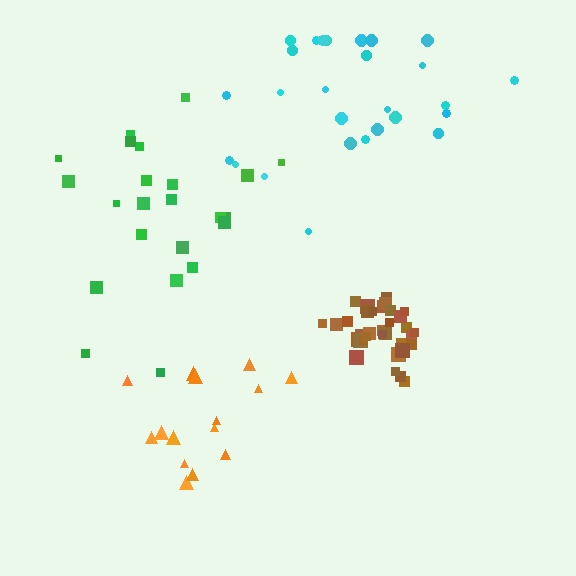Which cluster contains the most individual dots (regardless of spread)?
Brown (34).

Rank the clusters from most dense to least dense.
brown, orange, cyan, green.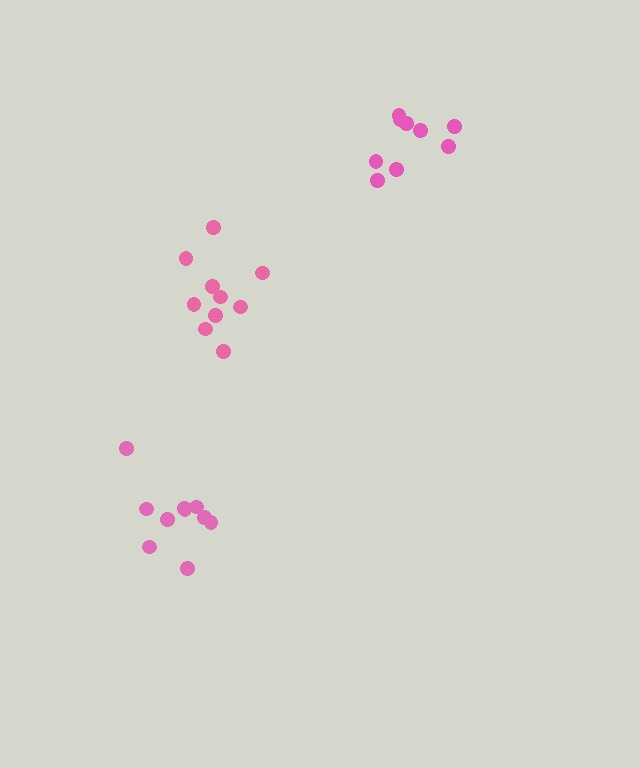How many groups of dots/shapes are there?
There are 3 groups.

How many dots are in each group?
Group 1: 10 dots, Group 2: 9 dots, Group 3: 10 dots (29 total).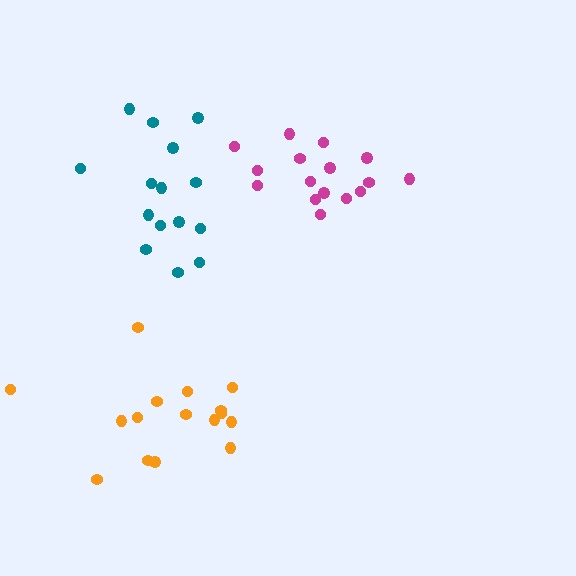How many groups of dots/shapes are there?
There are 3 groups.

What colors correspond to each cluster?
The clusters are colored: magenta, orange, teal.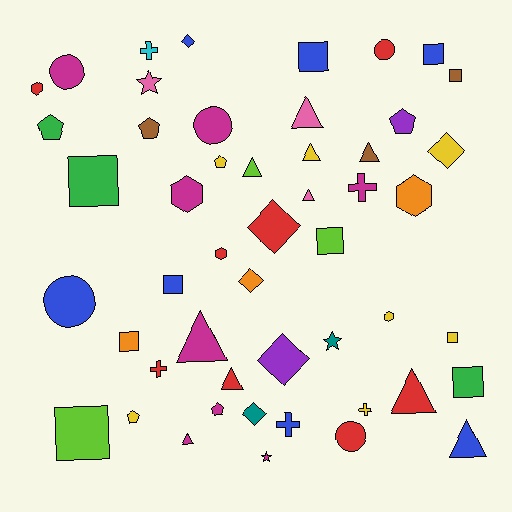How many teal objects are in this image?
There are 2 teal objects.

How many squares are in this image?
There are 10 squares.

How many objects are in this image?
There are 50 objects.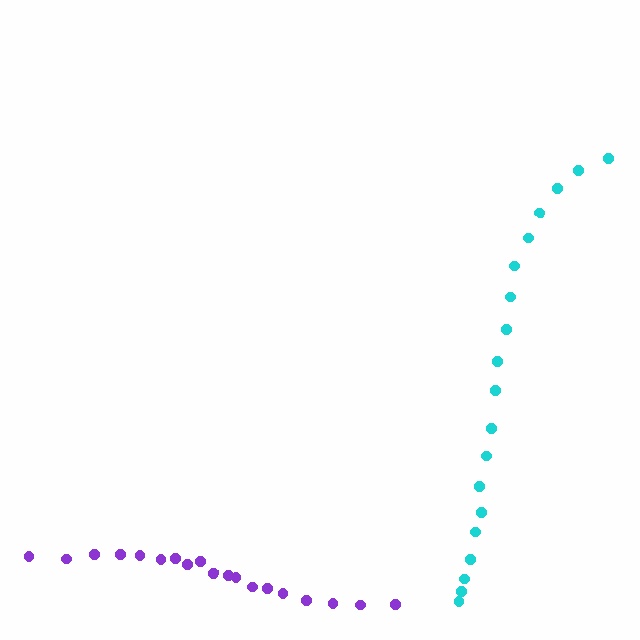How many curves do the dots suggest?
There are 2 distinct paths.